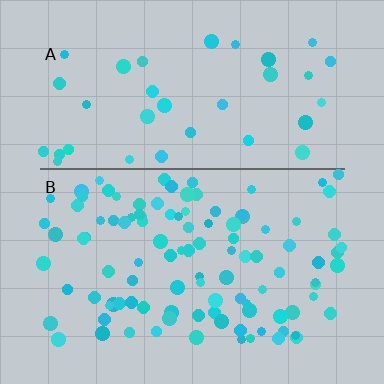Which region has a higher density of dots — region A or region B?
B (the bottom).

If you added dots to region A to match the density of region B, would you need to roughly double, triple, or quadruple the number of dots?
Approximately triple.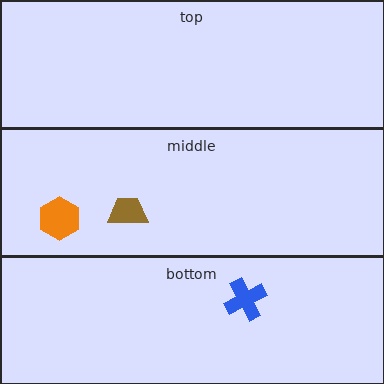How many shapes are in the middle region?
2.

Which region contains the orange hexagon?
The middle region.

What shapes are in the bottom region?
The blue cross.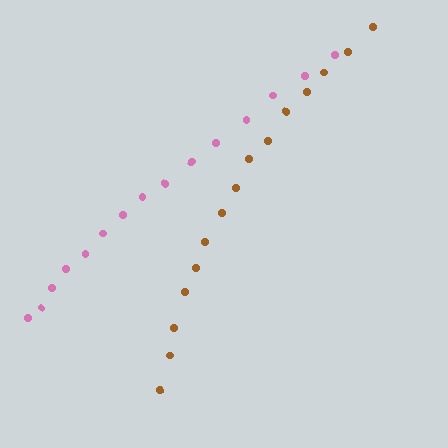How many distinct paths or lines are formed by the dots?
There are 2 distinct paths.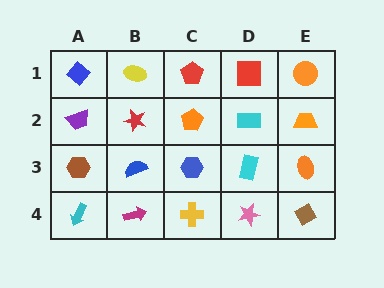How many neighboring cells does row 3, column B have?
4.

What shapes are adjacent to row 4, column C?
A blue hexagon (row 3, column C), a magenta arrow (row 4, column B), a pink star (row 4, column D).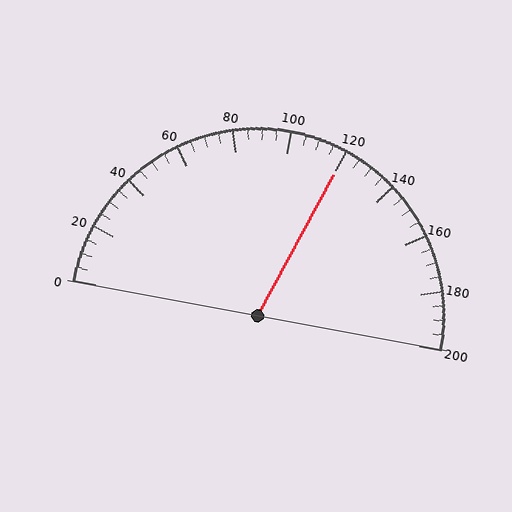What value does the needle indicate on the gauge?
The needle indicates approximately 120.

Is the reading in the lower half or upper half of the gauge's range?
The reading is in the upper half of the range (0 to 200).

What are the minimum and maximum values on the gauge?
The gauge ranges from 0 to 200.